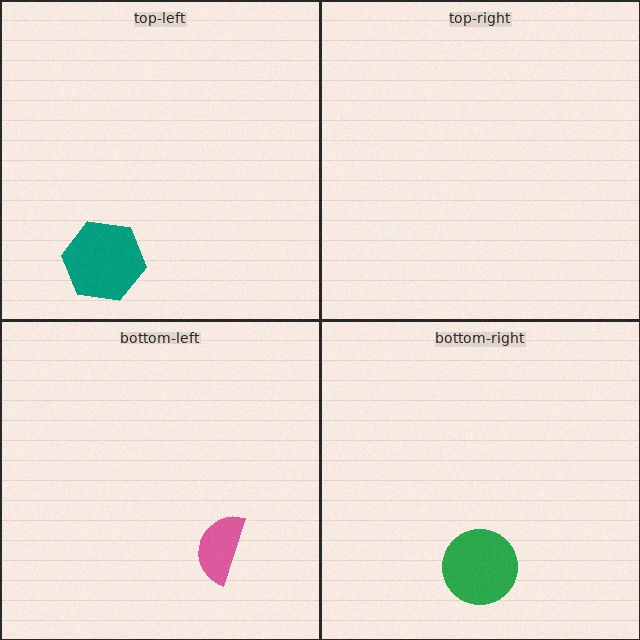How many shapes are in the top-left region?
1.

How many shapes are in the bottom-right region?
1.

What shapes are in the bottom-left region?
The pink semicircle.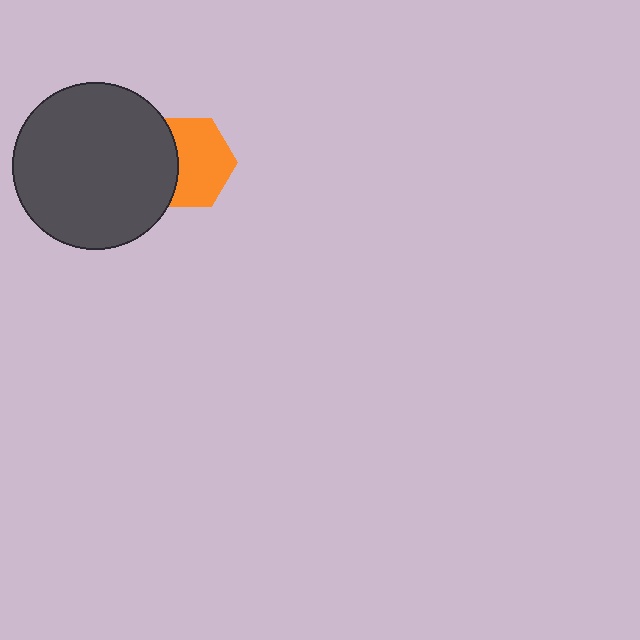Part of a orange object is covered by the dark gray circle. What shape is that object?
It is a hexagon.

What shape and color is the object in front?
The object in front is a dark gray circle.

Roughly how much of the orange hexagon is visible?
Most of it is visible (roughly 65%).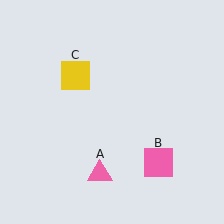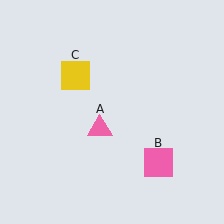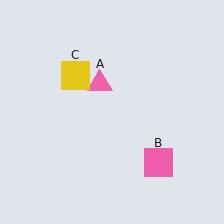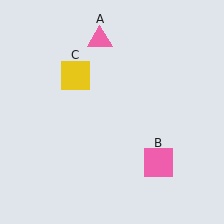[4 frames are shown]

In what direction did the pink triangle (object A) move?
The pink triangle (object A) moved up.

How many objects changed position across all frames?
1 object changed position: pink triangle (object A).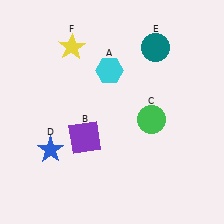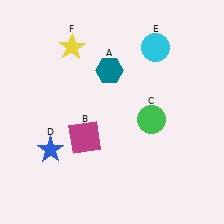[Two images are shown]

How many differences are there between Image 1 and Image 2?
There are 3 differences between the two images.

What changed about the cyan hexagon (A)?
In Image 1, A is cyan. In Image 2, it changed to teal.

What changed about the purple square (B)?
In Image 1, B is purple. In Image 2, it changed to magenta.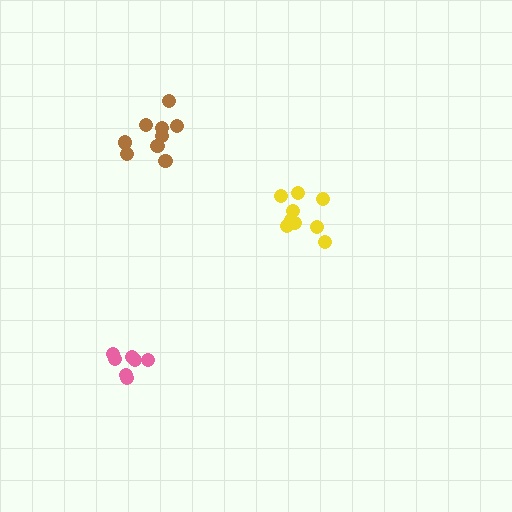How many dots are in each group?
Group 1: 9 dots, Group 2: 9 dots, Group 3: 7 dots (25 total).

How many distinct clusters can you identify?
There are 3 distinct clusters.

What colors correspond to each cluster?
The clusters are colored: yellow, brown, pink.